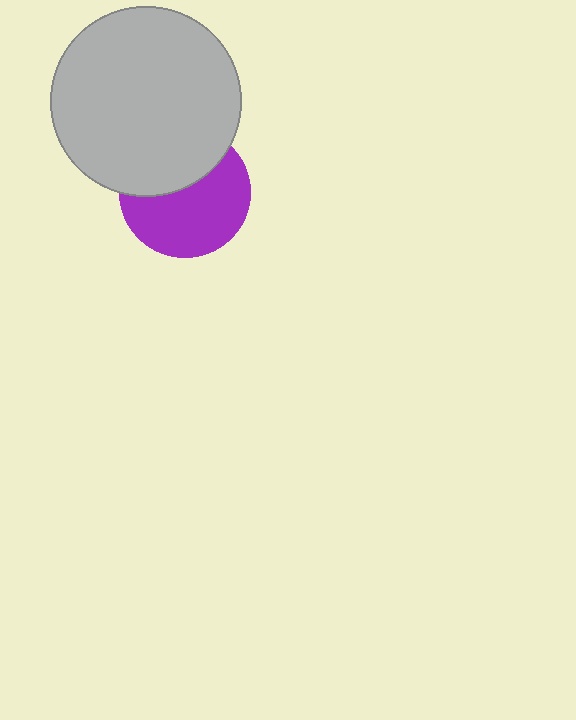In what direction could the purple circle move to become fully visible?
The purple circle could move down. That would shift it out from behind the light gray circle entirely.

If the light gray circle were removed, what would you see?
You would see the complete purple circle.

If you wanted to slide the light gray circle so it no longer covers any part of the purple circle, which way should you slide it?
Slide it up — that is the most direct way to separate the two shapes.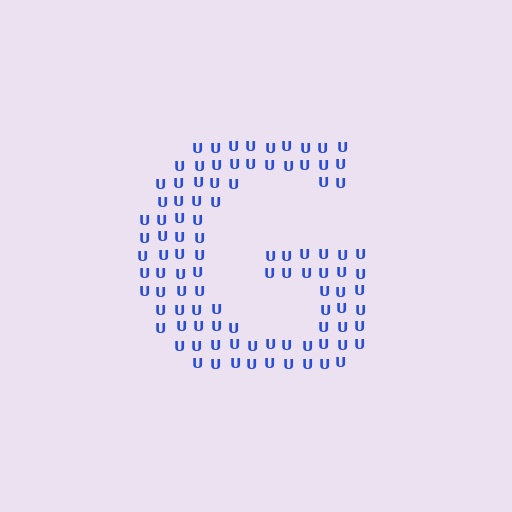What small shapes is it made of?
It is made of small letter U's.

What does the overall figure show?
The overall figure shows the letter G.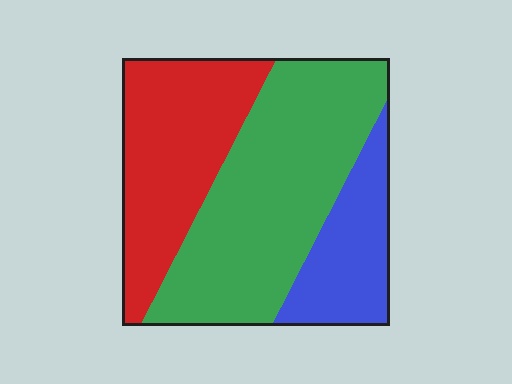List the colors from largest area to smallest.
From largest to smallest: green, red, blue.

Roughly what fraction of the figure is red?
Red takes up between a sixth and a third of the figure.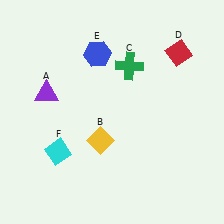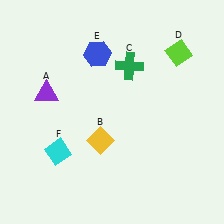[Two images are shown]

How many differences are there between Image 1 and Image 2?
There is 1 difference between the two images.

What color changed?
The diamond (D) changed from red in Image 1 to lime in Image 2.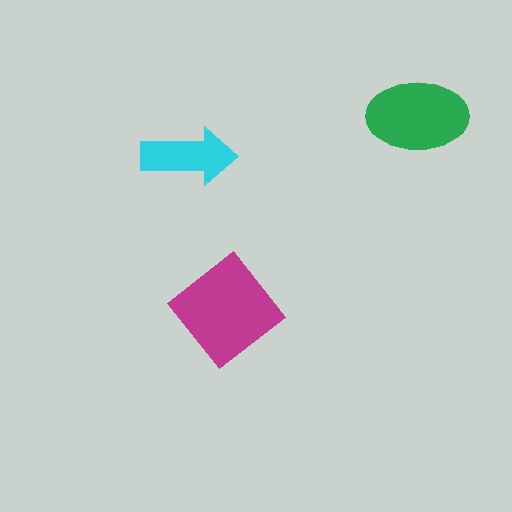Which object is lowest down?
The magenta diamond is bottommost.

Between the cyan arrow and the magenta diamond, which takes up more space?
The magenta diamond.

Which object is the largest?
The magenta diamond.